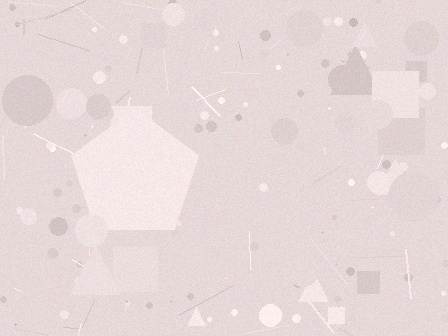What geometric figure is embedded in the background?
A pentagon is embedded in the background.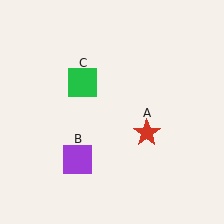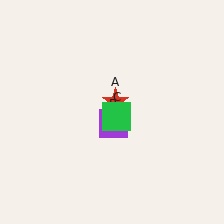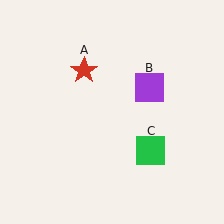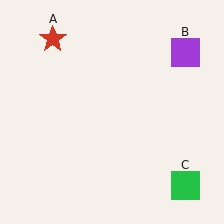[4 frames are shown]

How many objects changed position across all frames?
3 objects changed position: red star (object A), purple square (object B), green square (object C).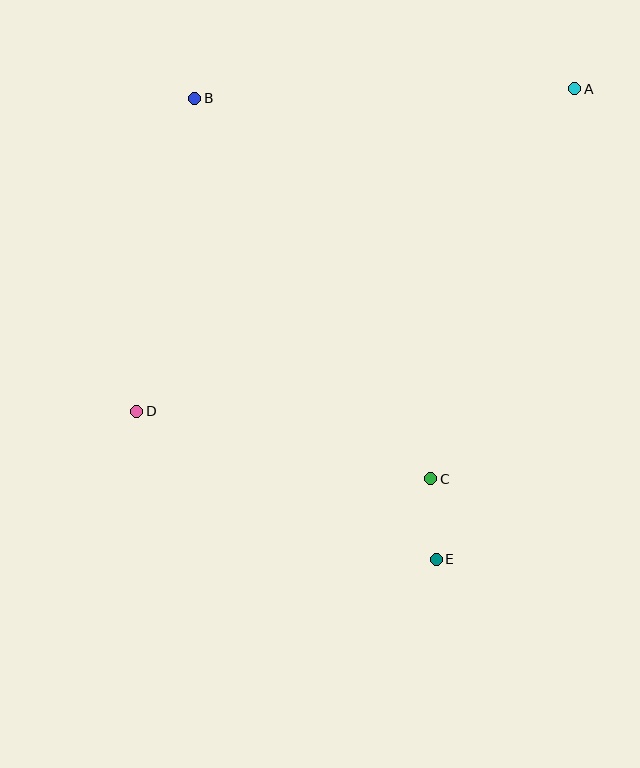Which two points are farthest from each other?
Points A and D are farthest from each other.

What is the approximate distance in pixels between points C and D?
The distance between C and D is approximately 302 pixels.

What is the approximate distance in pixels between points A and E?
The distance between A and E is approximately 491 pixels.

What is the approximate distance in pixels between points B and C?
The distance between B and C is approximately 448 pixels.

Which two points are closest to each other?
Points C and E are closest to each other.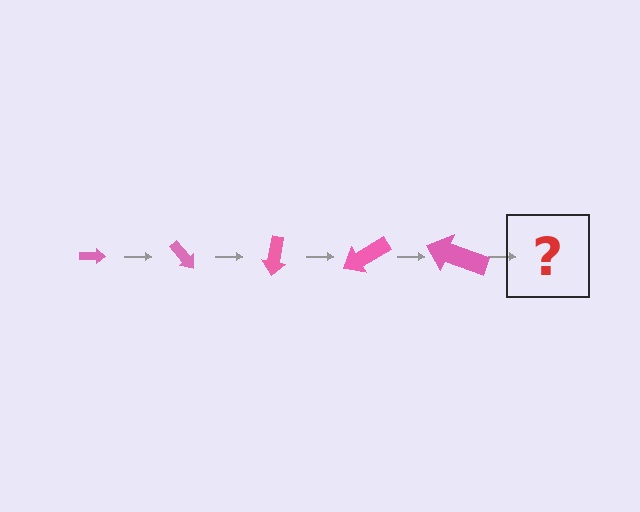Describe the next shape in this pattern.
It should be an arrow, larger than the previous one and rotated 250 degrees from the start.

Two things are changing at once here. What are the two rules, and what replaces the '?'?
The two rules are that the arrow grows larger each step and it rotates 50 degrees each step. The '?' should be an arrow, larger than the previous one and rotated 250 degrees from the start.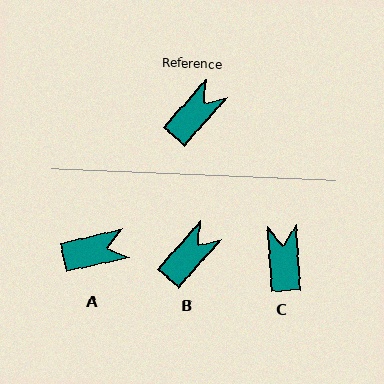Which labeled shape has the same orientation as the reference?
B.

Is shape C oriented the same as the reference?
No, it is off by about 45 degrees.